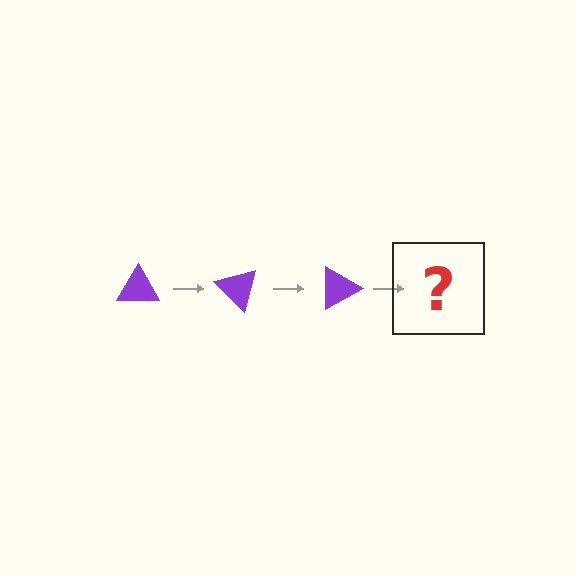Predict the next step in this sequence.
The next step is a purple triangle rotated 135 degrees.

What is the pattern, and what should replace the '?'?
The pattern is that the triangle rotates 45 degrees each step. The '?' should be a purple triangle rotated 135 degrees.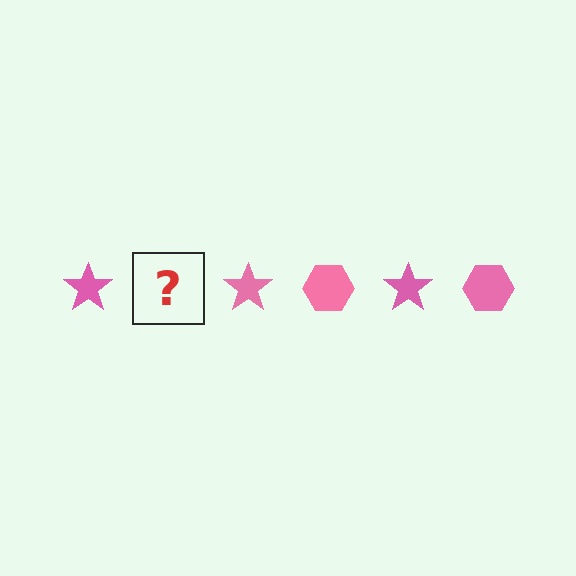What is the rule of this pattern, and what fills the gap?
The rule is that the pattern cycles through star, hexagon shapes in pink. The gap should be filled with a pink hexagon.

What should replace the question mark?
The question mark should be replaced with a pink hexagon.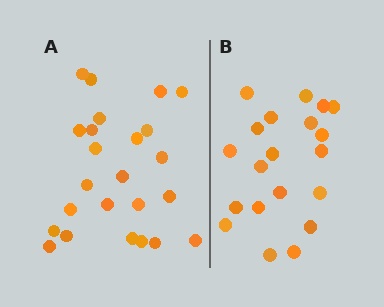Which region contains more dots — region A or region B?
Region A (the left region) has more dots.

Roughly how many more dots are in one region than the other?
Region A has about 4 more dots than region B.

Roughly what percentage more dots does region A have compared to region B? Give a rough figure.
About 20% more.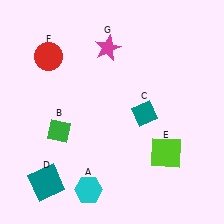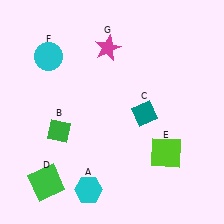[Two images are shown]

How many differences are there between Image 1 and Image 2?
There are 2 differences between the two images.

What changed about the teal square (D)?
In Image 1, D is teal. In Image 2, it changed to green.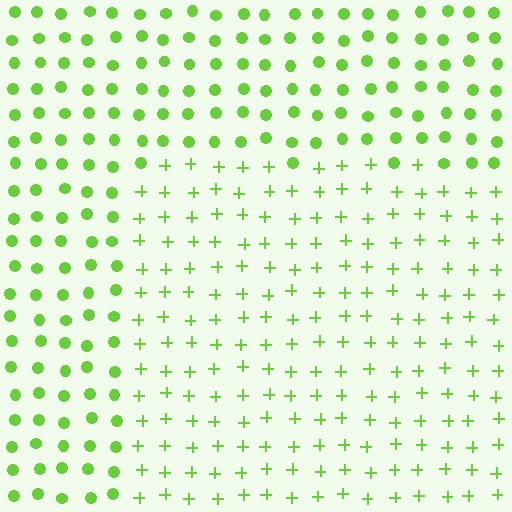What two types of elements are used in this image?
The image uses plus signs inside the rectangle region and circles outside it.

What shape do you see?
I see a rectangle.